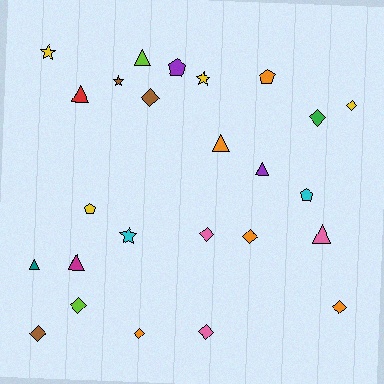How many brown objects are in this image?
There are 3 brown objects.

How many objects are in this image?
There are 25 objects.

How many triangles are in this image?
There are 7 triangles.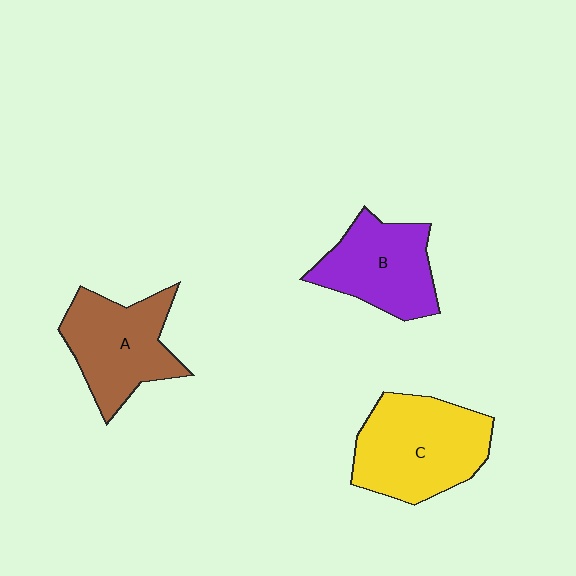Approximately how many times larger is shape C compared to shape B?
Approximately 1.3 times.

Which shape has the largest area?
Shape C (yellow).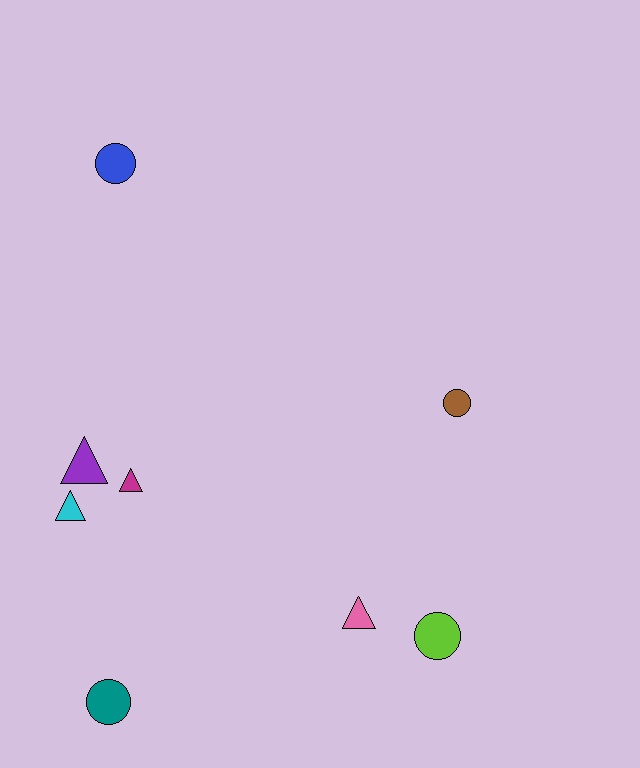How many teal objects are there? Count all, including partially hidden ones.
There is 1 teal object.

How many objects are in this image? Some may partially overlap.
There are 8 objects.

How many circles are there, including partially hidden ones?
There are 4 circles.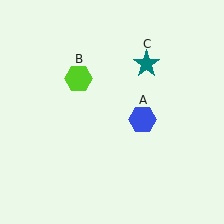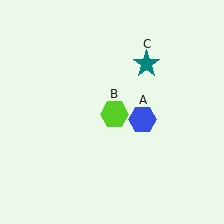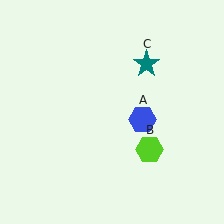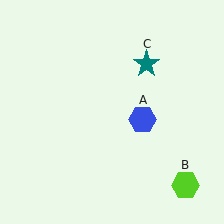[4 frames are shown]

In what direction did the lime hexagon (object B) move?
The lime hexagon (object B) moved down and to the right.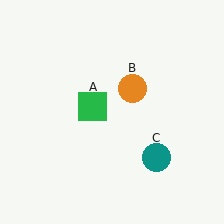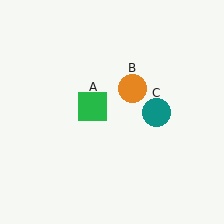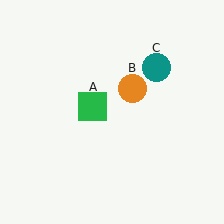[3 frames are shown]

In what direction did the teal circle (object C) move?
The teal circle (object C) moved up.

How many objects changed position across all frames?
1 object changed position: teal circle (object C).